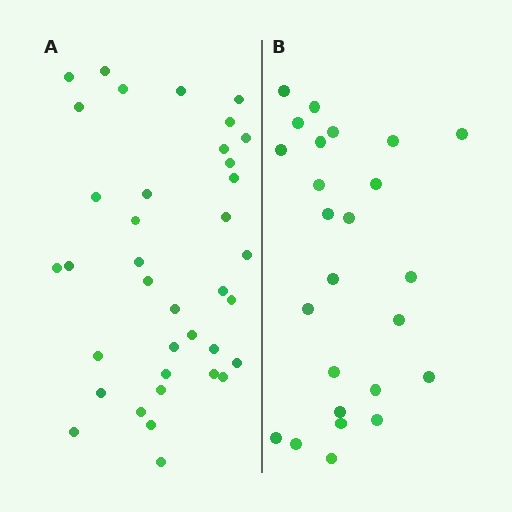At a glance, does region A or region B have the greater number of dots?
Region A (the left region) has more dots.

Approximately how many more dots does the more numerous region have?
Region A has roughly 12 or so more dots than region B.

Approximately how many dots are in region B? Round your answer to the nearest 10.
About 20 dots. (The exact count is 25, which rounds to 20.)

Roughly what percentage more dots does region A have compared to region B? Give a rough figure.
About 50% more.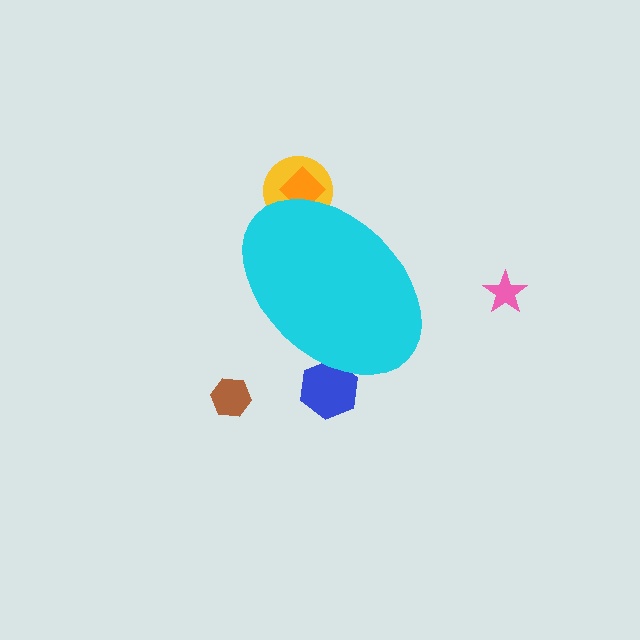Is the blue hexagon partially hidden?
Yes, the blue hexagon is partially hidden behind the cyan ellipse.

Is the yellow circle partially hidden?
Yes, the yellow circle is partially hidden behind the cyan ellipse.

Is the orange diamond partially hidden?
Yes, the orange diamond is partially hidden behind the cyan ellipse.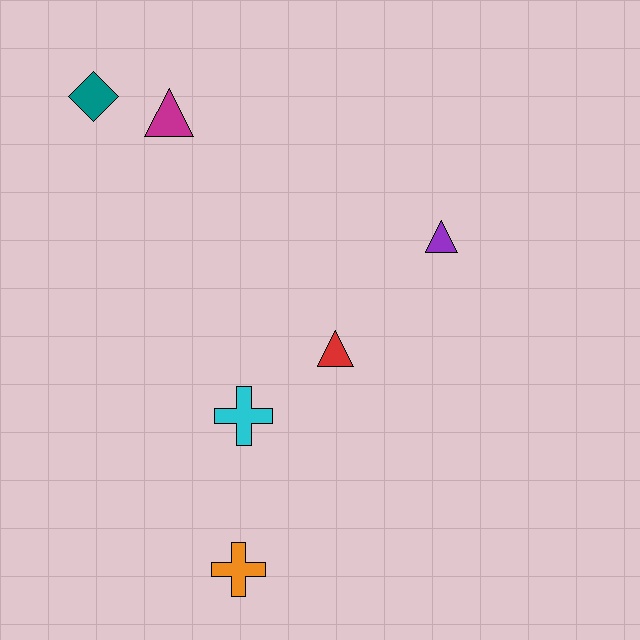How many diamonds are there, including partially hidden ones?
There is 1 diamond.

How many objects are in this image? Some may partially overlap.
There are 6 objects.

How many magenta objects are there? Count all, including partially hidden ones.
There is 1 magenta object.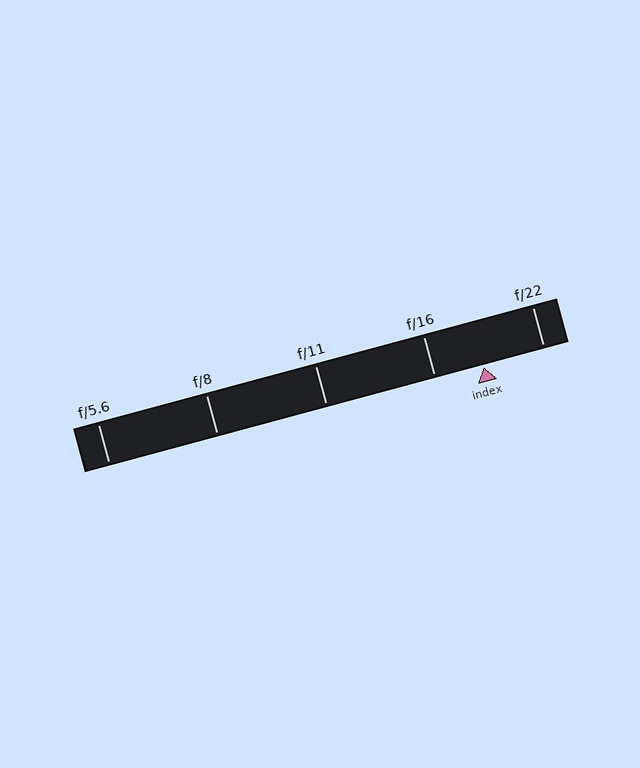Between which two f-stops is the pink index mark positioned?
The index mark is between f/16 and f/22.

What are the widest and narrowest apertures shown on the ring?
The widest aperture shown is f/5.6 and the narrowest is f/22.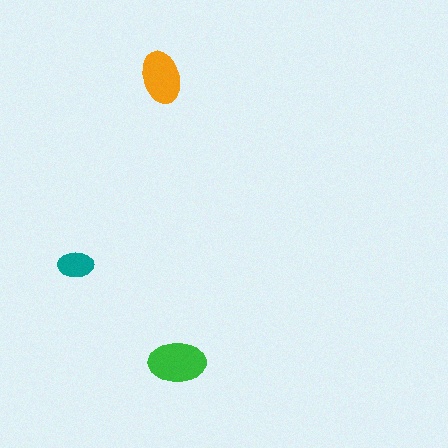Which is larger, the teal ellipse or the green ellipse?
The green one.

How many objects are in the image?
There are 3 objects in the image.